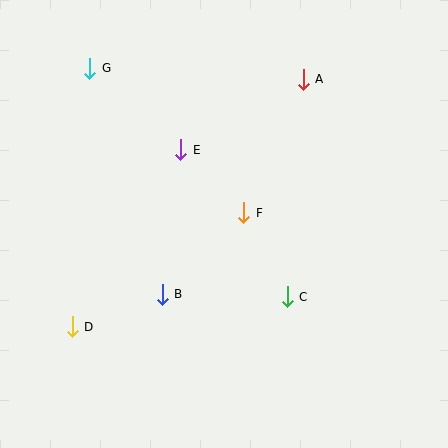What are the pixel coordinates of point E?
Point E is at (181, 150).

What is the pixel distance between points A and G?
The distance between A and G is 213 pixels.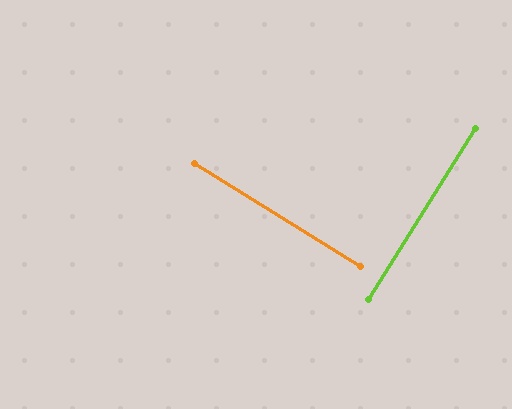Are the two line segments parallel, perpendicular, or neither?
Perpendicular — they meet at approximately 89°.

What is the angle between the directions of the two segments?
Approximately 89 degrees.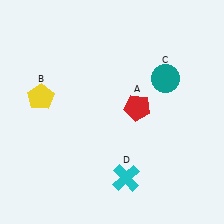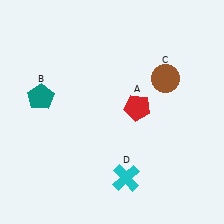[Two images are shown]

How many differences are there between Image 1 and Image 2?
There are 2 differences between the two images.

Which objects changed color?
B changed from yellow to teal. C changed from teal to brown.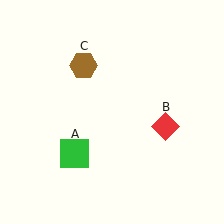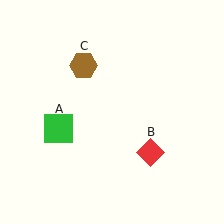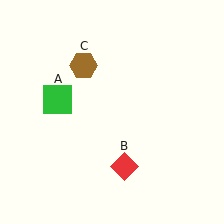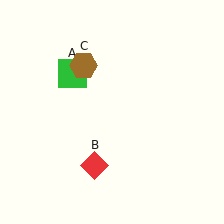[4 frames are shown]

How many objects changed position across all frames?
2 objects changed position: green square (object A), red diamond (object B).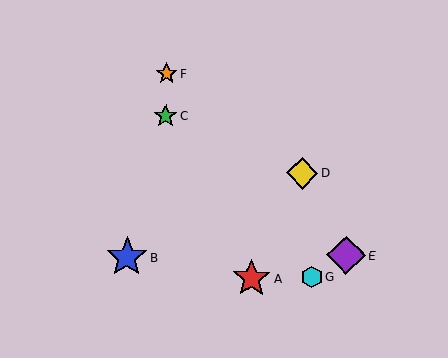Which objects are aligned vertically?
Objects C, F are aligned vertically.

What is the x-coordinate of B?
Object B is at x≈127.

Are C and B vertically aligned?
No, C is at x≈166 and B is at x≈127.